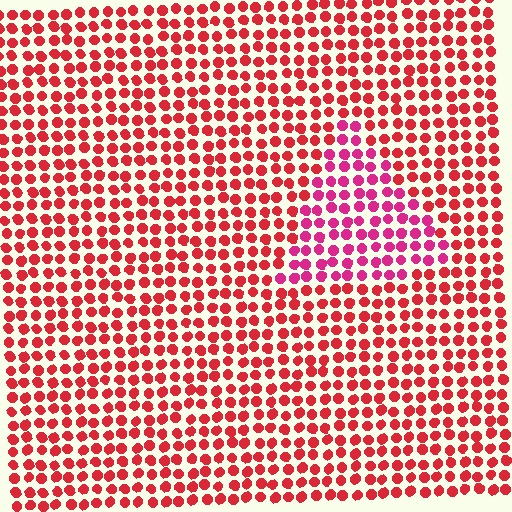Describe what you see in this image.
The image is filled with small red elements in a uniform arrangement. A triangle-shaped region is visible where the elements are tinted to a slightly different hue, forming a subtle color boundary.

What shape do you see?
I see a triangle.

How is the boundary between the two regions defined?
The boundary is defined purely by a slight shift in hue (about 29 degrees). Spacing, size, and orientation are identical on both sides.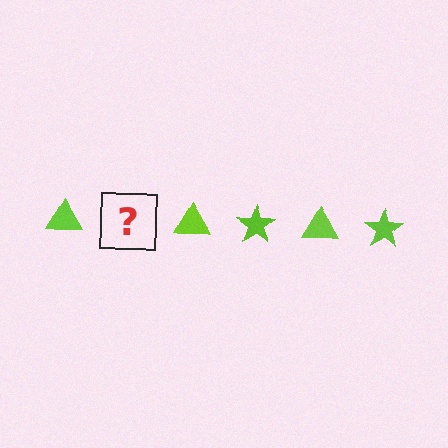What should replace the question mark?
The question mark should be replaced with a lime star.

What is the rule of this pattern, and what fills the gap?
The rule is that the pattern cycles through triangle, star shapes in lime. The gap should be filled with a lime star.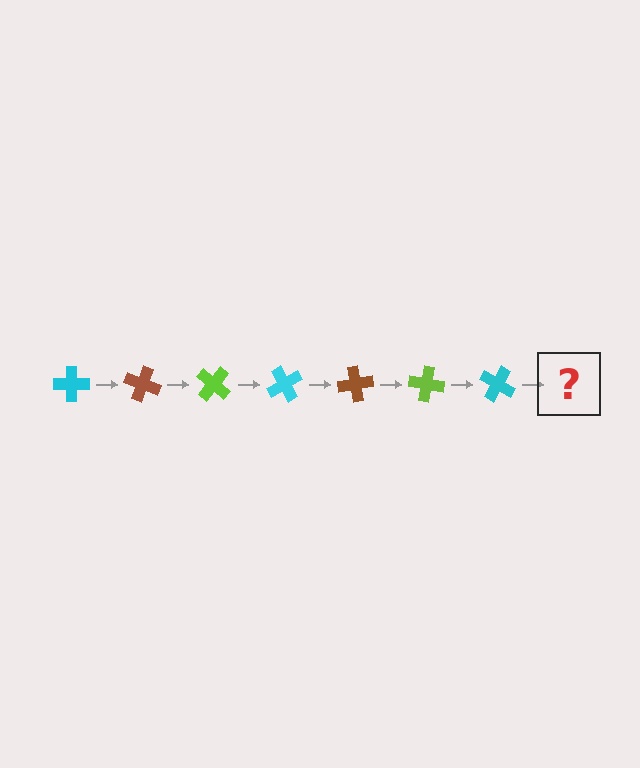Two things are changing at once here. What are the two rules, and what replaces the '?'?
The two rules are that it rotates 20 degrees each step and the color cycles through cyan, brown, and lime. The '?' should be a brown cross, rotated 140 degrees from the start.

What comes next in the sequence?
The next element should be a brown cross, rotated 140 degrees from the start.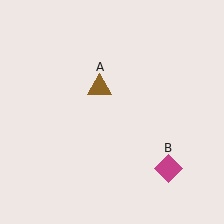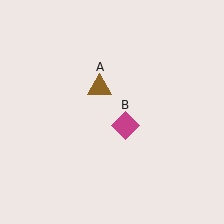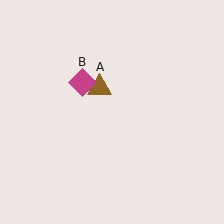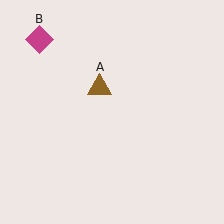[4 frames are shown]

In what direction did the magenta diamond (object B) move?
The magenta diamond (object B) moved up and to the left.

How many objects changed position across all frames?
1 object changed position: magenta diamond (object B).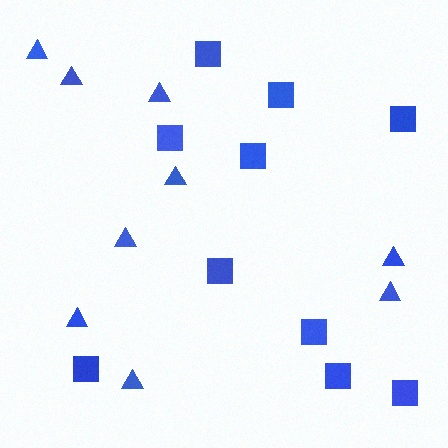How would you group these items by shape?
There are 2 groups: one group of squares (10) and one group of triangles (9).